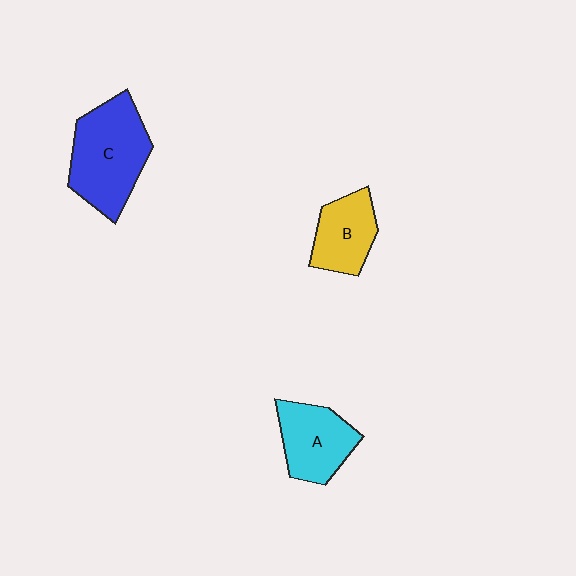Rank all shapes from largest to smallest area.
From largest to smallest: C (blue), A (cyan), B (yellow).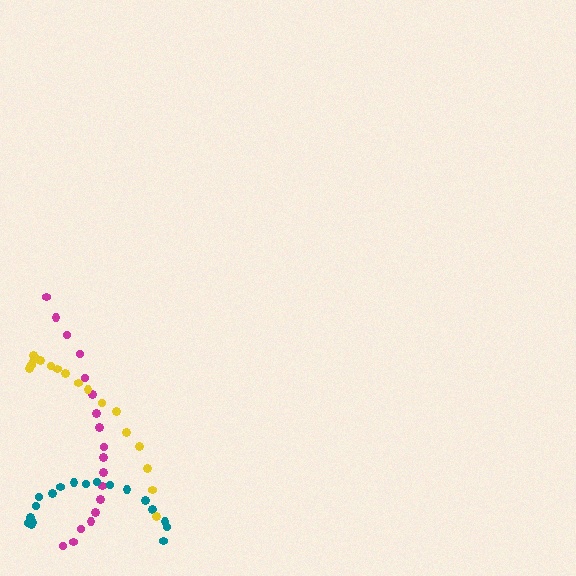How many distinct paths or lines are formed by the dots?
There are 3 distinct paths.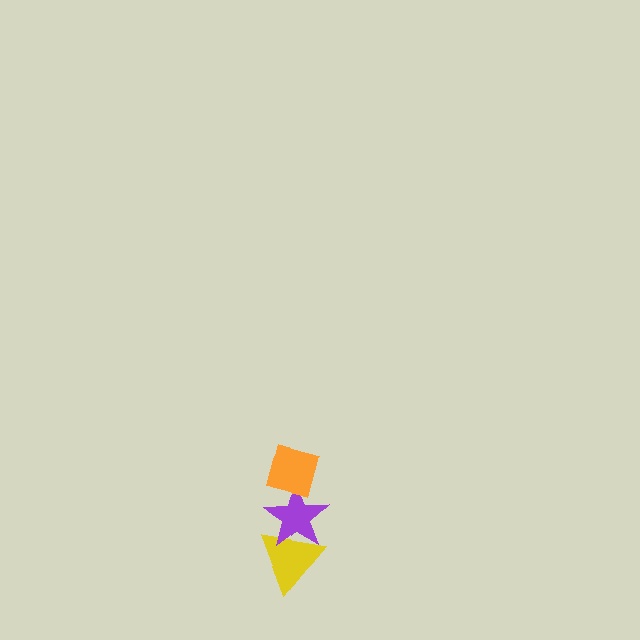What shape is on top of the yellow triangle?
The purple star is on top of the yellow triangle.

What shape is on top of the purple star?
The orange diamond is on top of the purple star.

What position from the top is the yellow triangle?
The yellow triangle is 3rd from the top.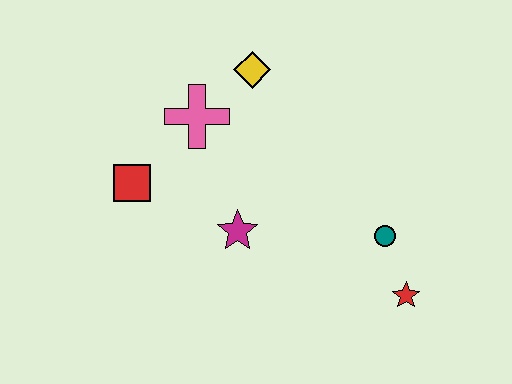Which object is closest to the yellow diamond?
The pink cross is closest to the yellow diamond.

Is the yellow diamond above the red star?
Yes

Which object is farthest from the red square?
The red star is farthest from the red square.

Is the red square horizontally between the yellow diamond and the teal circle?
No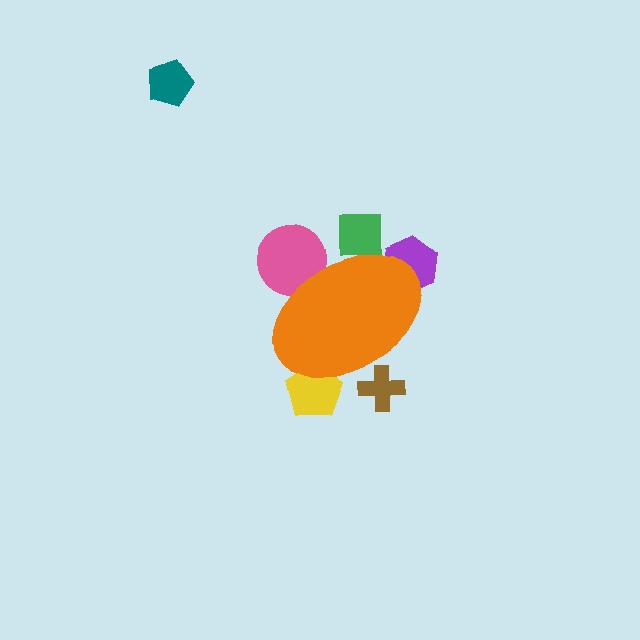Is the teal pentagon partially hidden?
No, the teal pentagon is fully visible.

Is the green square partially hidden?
Yes, the green square is partially hidden behind the orange ellipse.